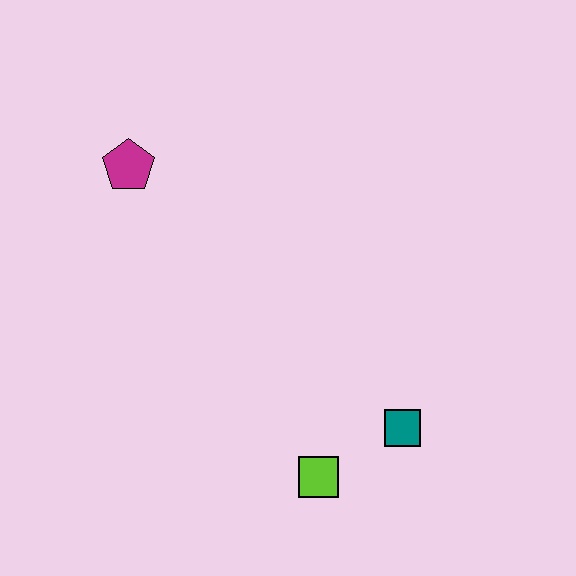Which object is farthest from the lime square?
The magenta pentagon is farthest from the lime square.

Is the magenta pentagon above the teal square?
Yes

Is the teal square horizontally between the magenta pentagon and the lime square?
No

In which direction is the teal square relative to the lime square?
The teal square is to the right of the lime square.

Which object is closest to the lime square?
The teal square is closest to the lime square.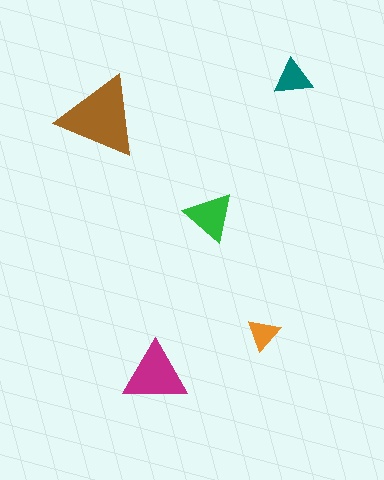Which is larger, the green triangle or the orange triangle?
The green one.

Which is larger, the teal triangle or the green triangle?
The green one.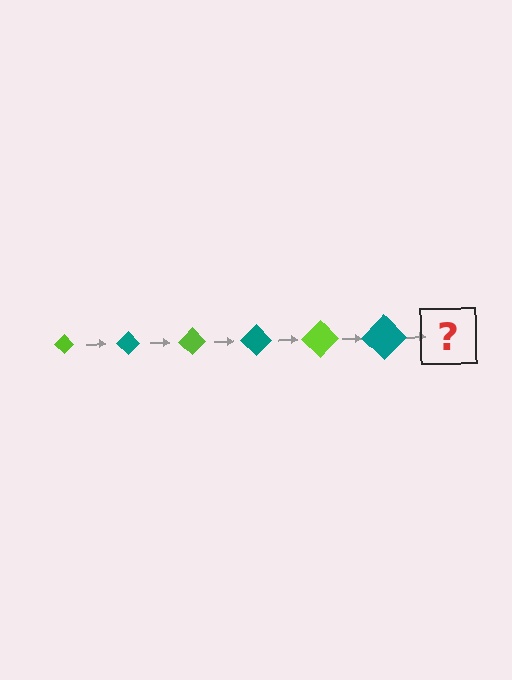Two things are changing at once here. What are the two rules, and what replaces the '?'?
The two rules are that the diamond grows larger each step and the color cycles through lime and teal. The '?' should be a lime diamond, larger than the previous one.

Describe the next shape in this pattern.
It should be a lime diamond, larger than the previous one.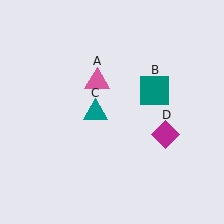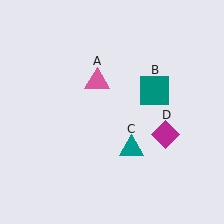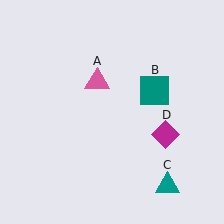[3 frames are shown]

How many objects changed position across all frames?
1 object changed position: teal triangle (object C).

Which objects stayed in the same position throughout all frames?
Pink triangle (object A) and teal square (object B) and magenta diamond (object D) remained stationary.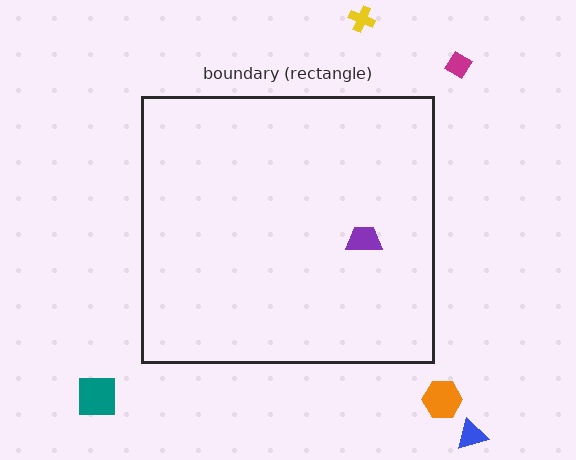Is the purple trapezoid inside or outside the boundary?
Inside.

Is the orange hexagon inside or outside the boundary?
Outside.